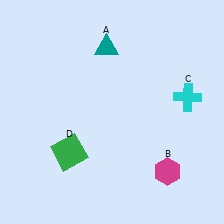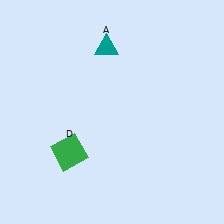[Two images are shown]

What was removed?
The magenta hexagon (B), the cyan cross (C) were removed in Image 2.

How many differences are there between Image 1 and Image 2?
There are 2 differences between the two images.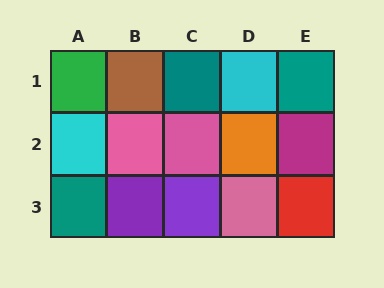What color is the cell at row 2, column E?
Magenta.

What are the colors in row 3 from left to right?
Teal, purple, purple, pink, red.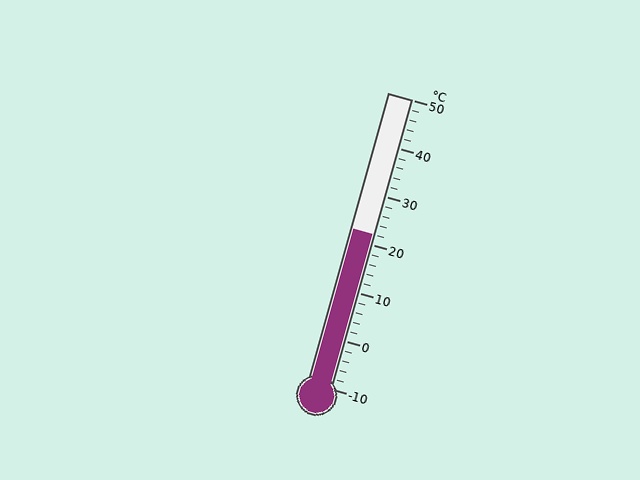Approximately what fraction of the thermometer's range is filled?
The thermometer is filled to approximately 55% of its range.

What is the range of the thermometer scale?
The thermometer scale ranges from -10°C to 50°C.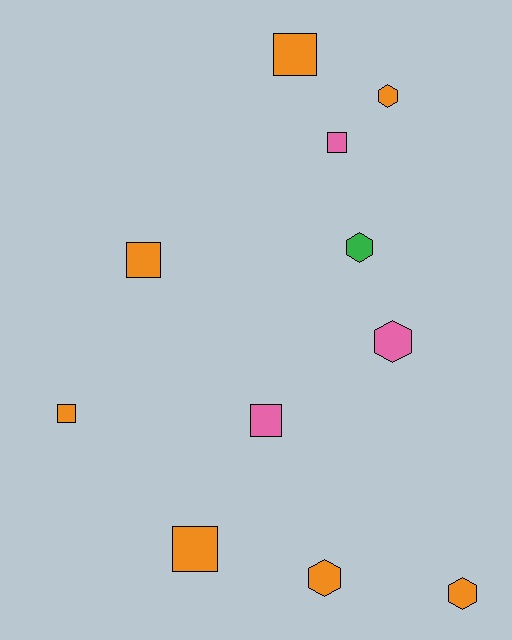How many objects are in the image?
There are 11 objects.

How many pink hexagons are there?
There is 1 pink hexagon.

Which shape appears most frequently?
Square, with 6 objects.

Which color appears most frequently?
Orange, with 7 objects.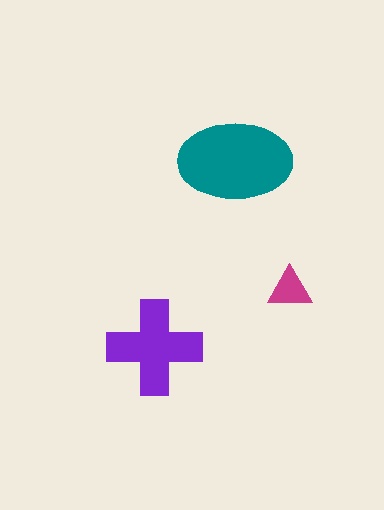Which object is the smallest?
The magenta triangle.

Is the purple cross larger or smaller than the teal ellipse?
Smaller.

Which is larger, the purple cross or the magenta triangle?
The purple cross.